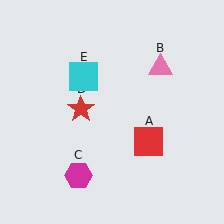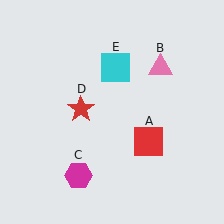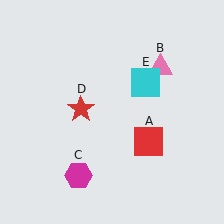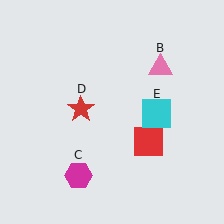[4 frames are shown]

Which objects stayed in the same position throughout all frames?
Red square (object A) and pink triangle (object B) and magenta hexagon (object C) and red star (object D) remained stationary.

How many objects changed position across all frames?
1 object changed position: cyan square (object E).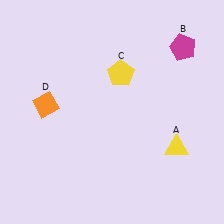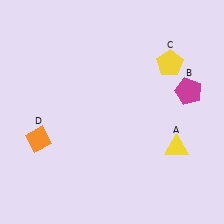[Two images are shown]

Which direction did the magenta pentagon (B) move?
The magenta pentagon (B) moved down.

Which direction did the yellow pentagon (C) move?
The yellow pentagon (C) moved right.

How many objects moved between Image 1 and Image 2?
3 objects moved between the two images.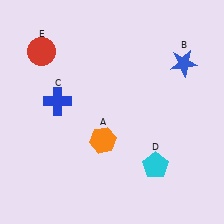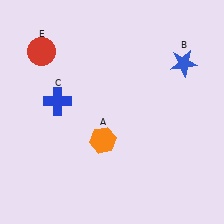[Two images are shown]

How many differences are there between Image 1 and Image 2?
There is 1 difference between the two images.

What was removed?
The cyan pentagon (D) was removed in Image 2.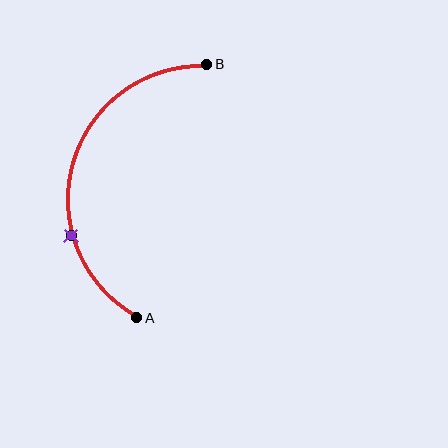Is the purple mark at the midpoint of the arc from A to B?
No. The purple mark lies on the arc but is closer to endpoint A. The arc midpoint would be at the point on the curve equidistant along the arc from both A and B.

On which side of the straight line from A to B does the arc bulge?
The arc bulges to the left of the straight line connecting A and B.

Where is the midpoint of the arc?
The arc midpoint is the point on the curve farthest from the straight line joining A and B. It sits to the left of that line.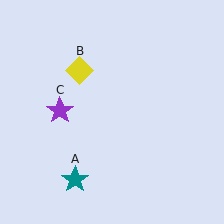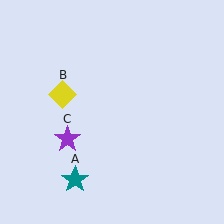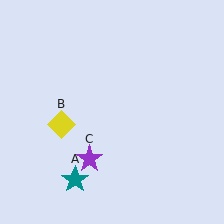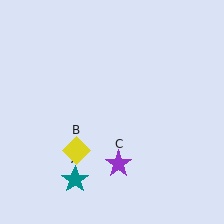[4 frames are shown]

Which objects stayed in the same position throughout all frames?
Teal star (object A) remained stationary.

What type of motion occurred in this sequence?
The yellow diamond (object B), purple star (object C) rotated counterclockwise around the center of the scene.